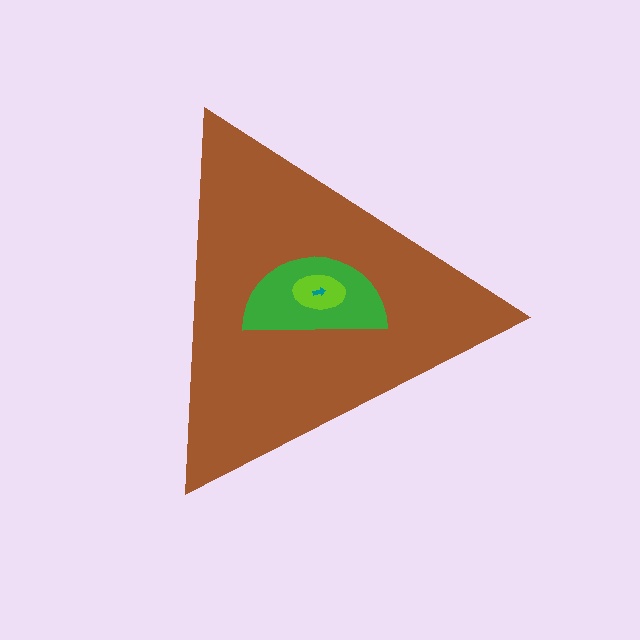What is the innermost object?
The teal arrow.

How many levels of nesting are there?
4.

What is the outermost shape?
The brown triangle.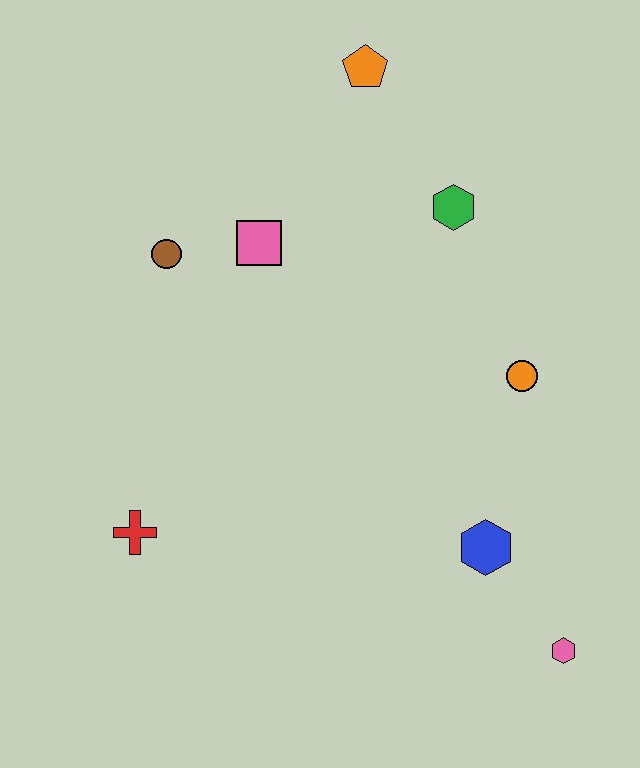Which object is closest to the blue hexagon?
The pink hexagon is closest to the blue hexagon.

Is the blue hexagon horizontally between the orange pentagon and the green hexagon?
No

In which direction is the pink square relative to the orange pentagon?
The pink square is below the orange pentagon.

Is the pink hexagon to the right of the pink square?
Yes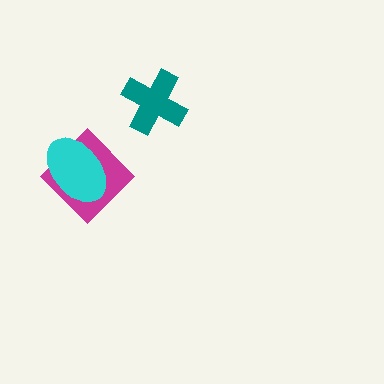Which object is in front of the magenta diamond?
The cyan ellipse is in front of the magenta diamond.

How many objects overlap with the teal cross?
0 objects overlap with the teal cross.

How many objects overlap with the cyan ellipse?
1 object overlaps with the cyan ellipse.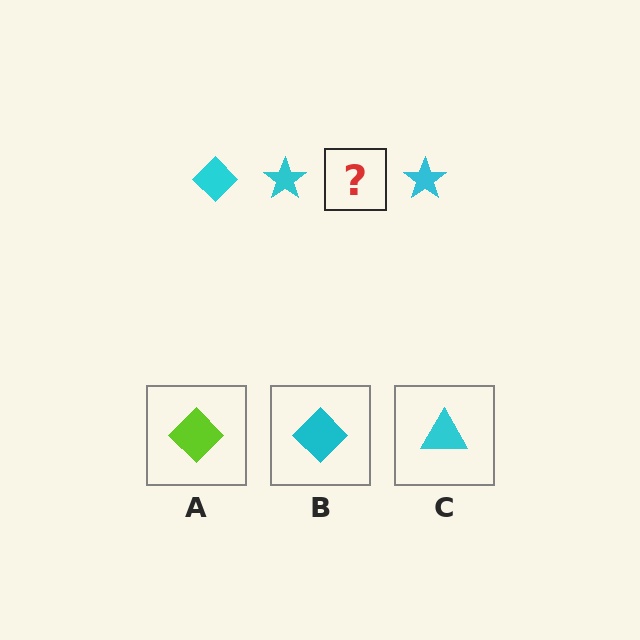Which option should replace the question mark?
Option B.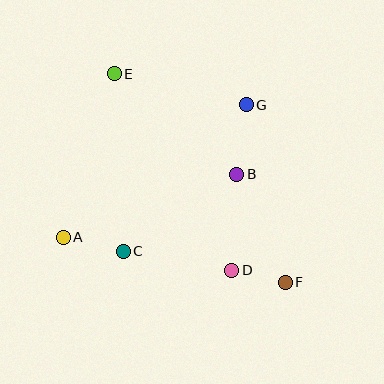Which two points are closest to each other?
Points D and F are closest to each other.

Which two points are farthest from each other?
Points E and F are farthest from each other.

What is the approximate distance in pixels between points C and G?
The distance between C and G is approximately 191 pixels.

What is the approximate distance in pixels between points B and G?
The distance between B and G is approximately 70 pixels.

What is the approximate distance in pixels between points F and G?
The distance between F and G is approximately 181 pixels.